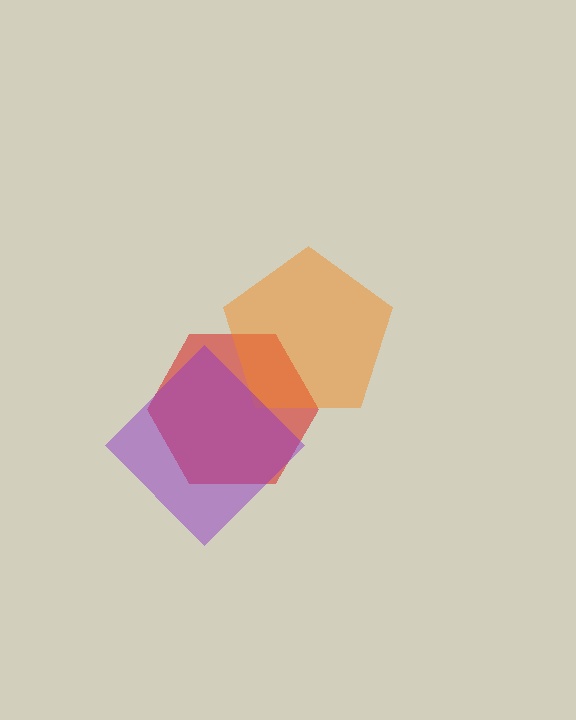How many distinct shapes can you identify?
There are 3 distinct shapes: a red hexagon, an orange pentagon, a purple diamond.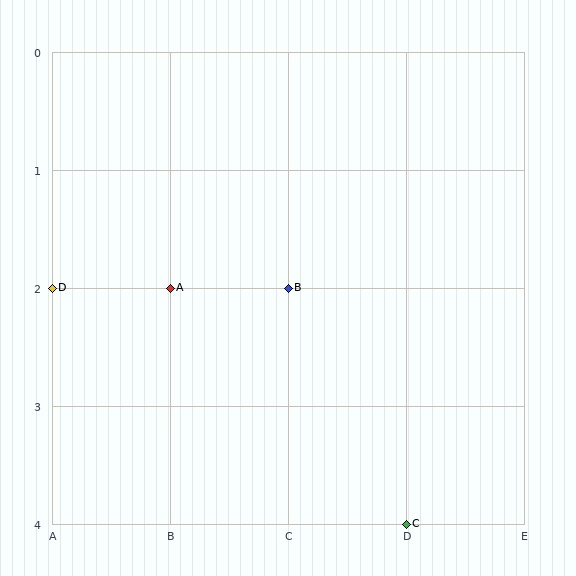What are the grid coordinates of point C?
Point C is at grid coordinates (D, 4).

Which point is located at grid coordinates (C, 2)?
Point B is at (C, 2).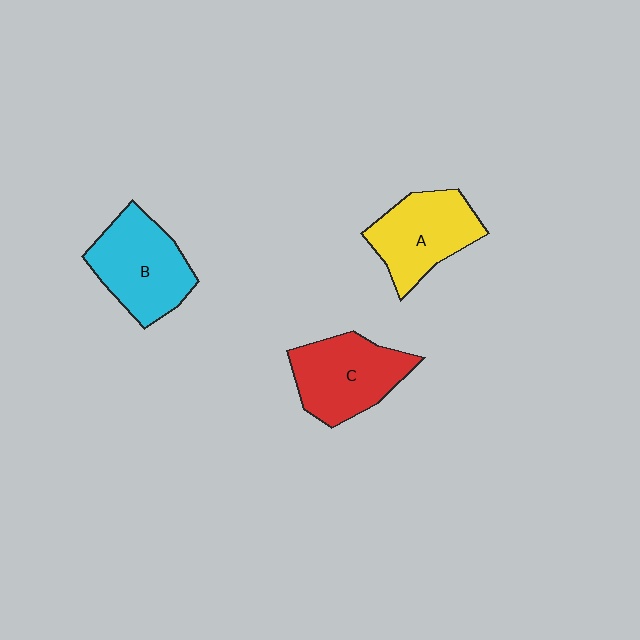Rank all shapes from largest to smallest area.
From largest to smallest: B (cyan), C (red), A (yellow).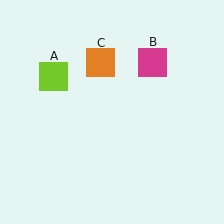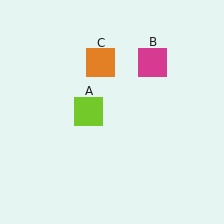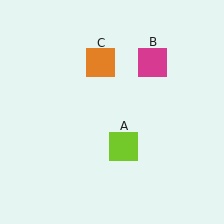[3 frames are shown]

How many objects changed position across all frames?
1 object changed position: lime square (object A).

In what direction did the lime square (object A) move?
The lime square (object A) moved down and to the right.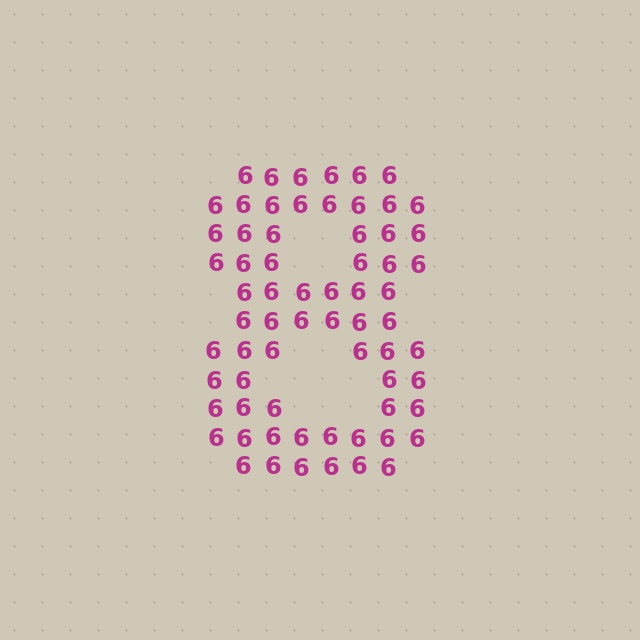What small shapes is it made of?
It is made of small digit 6's.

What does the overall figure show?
The overall figure shows the digit 8.